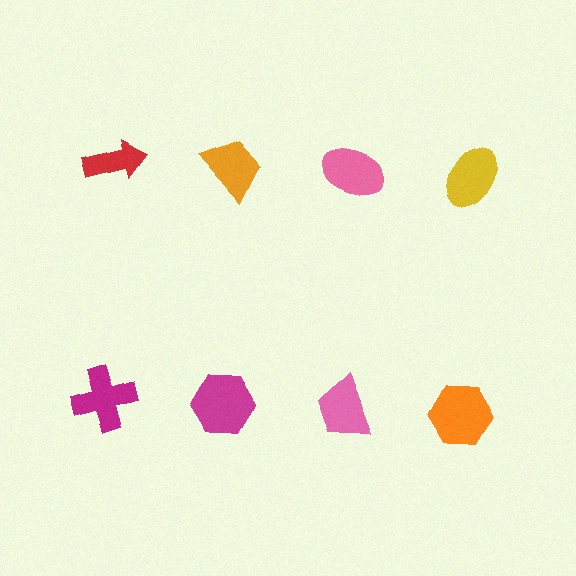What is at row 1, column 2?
An orange trapezoid.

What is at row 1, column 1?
A red arrow.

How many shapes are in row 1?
4 shapes.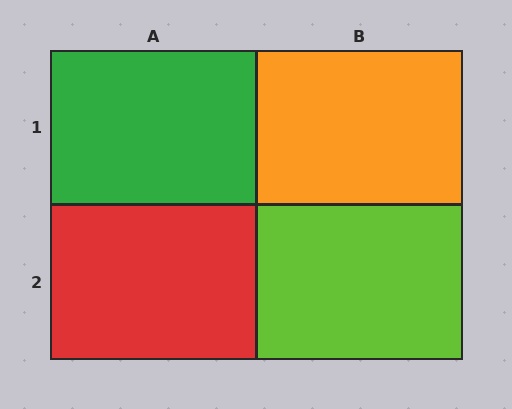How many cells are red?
1 cell is red.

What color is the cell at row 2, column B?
Lime.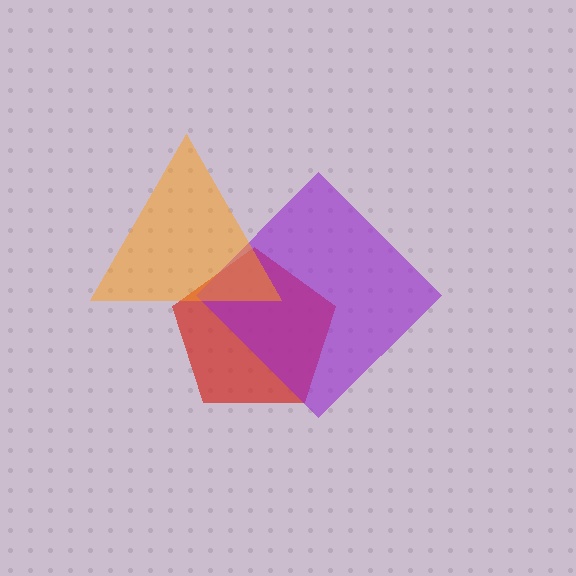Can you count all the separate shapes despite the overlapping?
Yes, there are 3 separate shapes.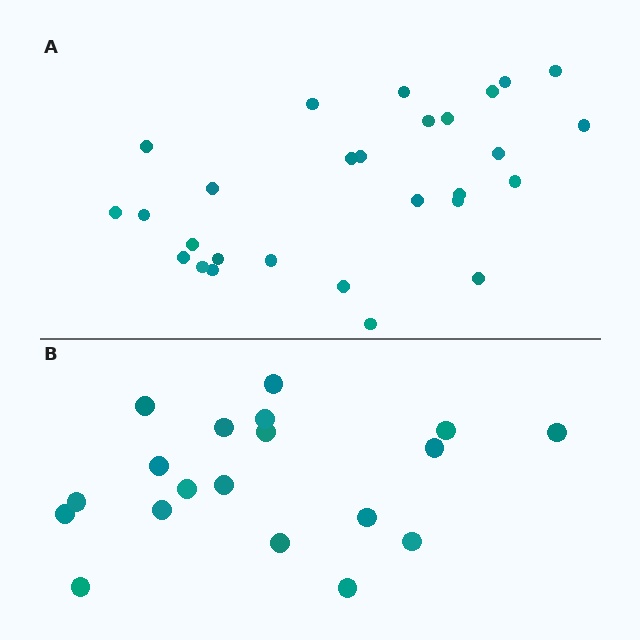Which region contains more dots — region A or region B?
Region A (the top region) has more dots.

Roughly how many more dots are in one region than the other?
Region A has roughly 8 or so more dots than region B.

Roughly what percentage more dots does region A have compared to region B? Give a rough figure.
About 45% more.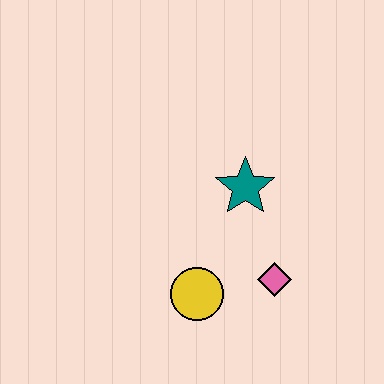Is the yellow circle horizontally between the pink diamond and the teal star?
No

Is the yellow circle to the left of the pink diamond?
Yes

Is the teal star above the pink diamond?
Yes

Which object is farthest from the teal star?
The yellow circle is farthest from the teal star.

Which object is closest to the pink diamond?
The yellow circle is closest to the pink diamond.